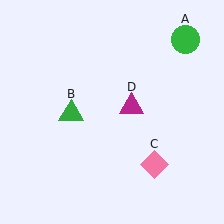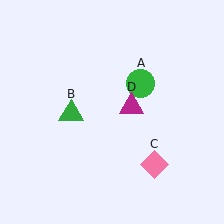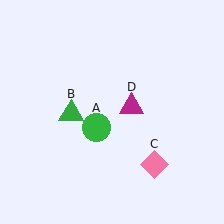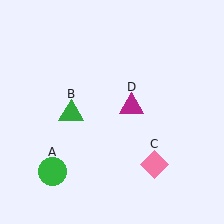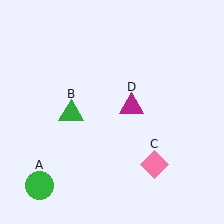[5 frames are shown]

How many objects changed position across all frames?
1 object changed position: green circle (object A).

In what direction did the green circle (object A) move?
The green circle (object A) moved down and to the left.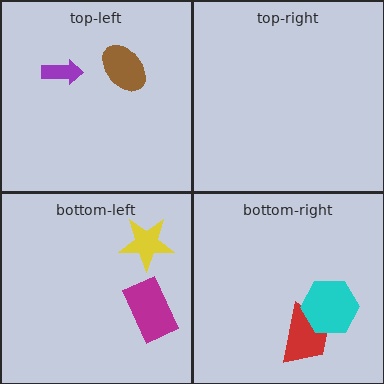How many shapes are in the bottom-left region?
2.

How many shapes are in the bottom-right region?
2.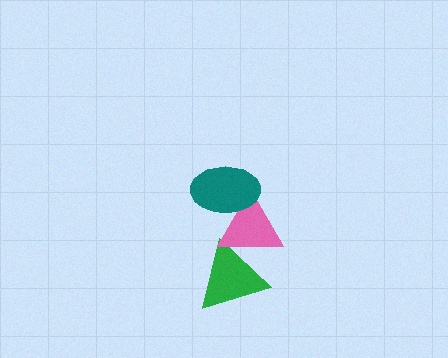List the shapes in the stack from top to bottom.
From top to bottom: the teal ellipse, the pink triangle, the green triangle.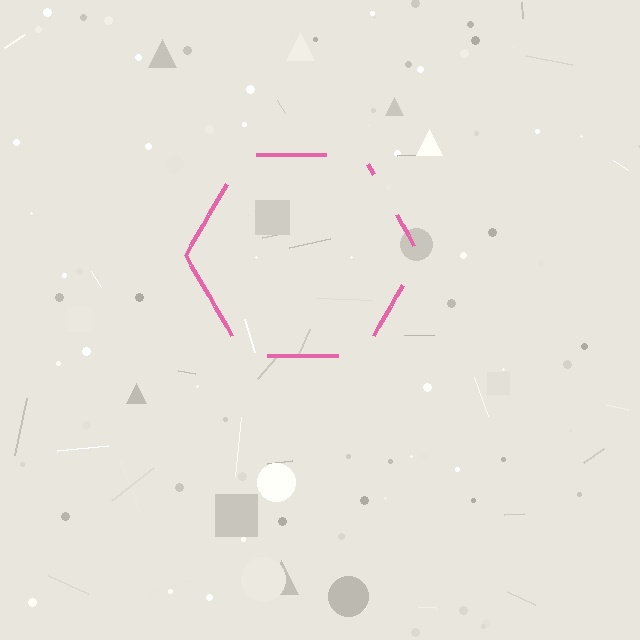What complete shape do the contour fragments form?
The contour fragments form a hexagon.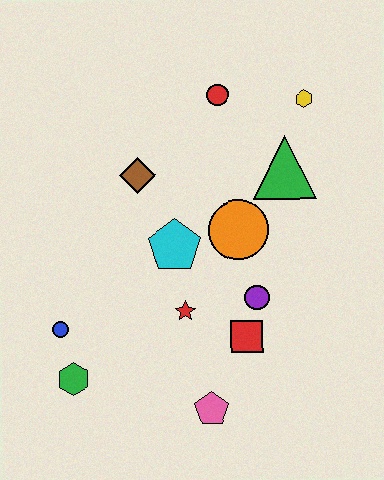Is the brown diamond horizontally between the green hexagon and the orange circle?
Yes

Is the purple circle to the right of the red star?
Yes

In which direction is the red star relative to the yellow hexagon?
The red star is below the yellow hexagon.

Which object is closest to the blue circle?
The green hexagon is closest to the blue circle.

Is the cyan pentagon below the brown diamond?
Yes